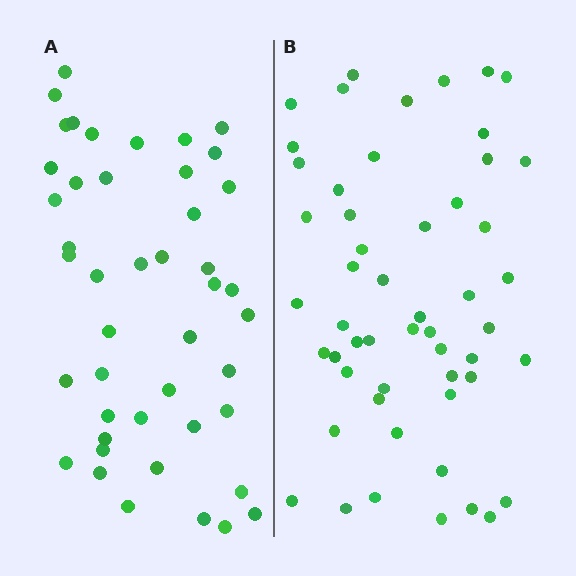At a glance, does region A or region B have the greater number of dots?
Region B (the right region) has more dots.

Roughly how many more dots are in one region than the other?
Region B has roughly 8 or so more dots than region A.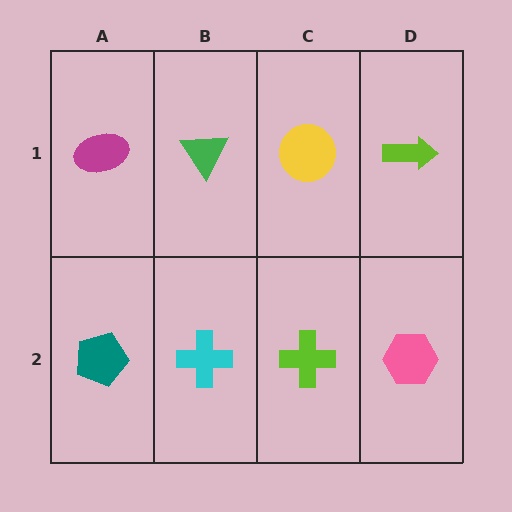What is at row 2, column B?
A cyan cross.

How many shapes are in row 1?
4 shapes.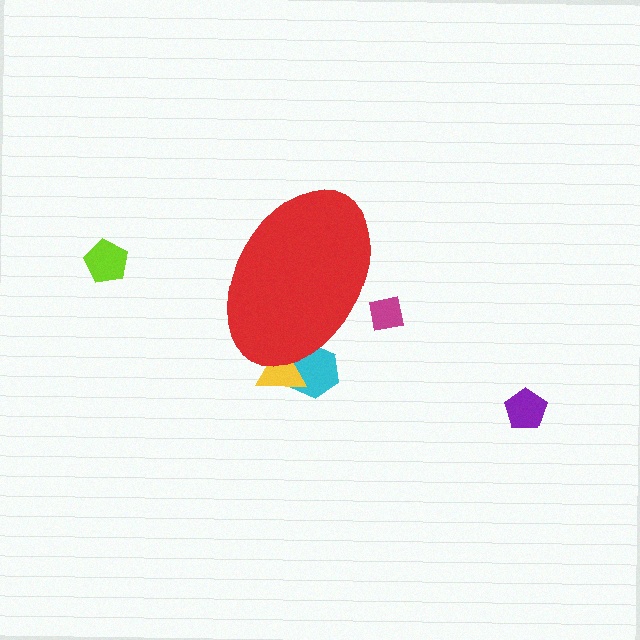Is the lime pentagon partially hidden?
No, the lime pentagon is fully visible.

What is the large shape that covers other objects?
A red ellipse.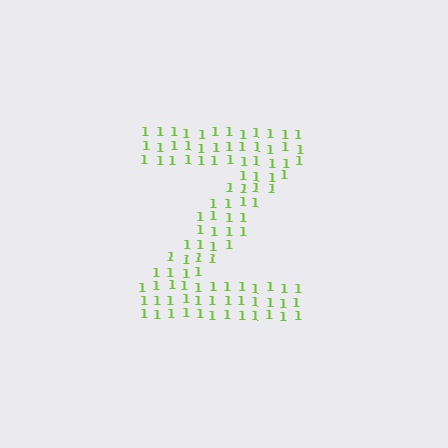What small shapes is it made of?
It is made of small digit 1's.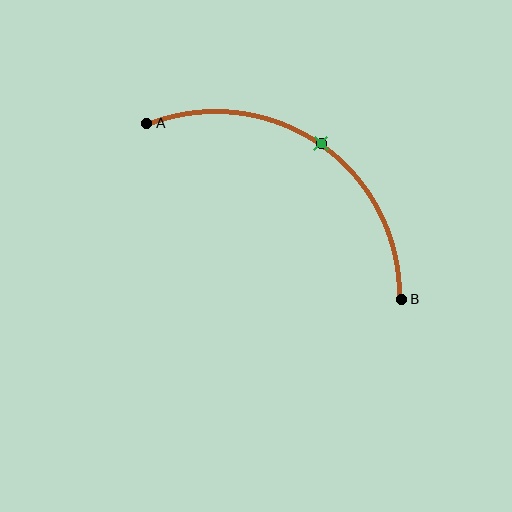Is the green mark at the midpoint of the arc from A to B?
Yes. The green mark lies on the arc at equal arc-length from both A and B — it is the arc midpoint.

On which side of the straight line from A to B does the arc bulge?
The arc bulges above and to the right of the straight line connecting A and B.